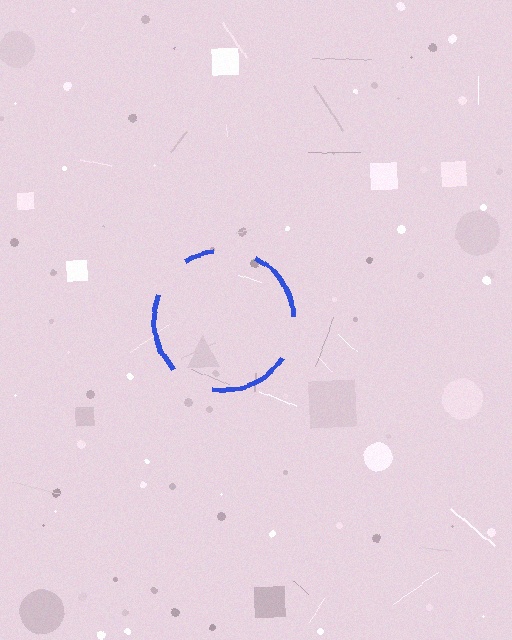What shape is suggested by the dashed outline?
The dashed outline suggests a circle.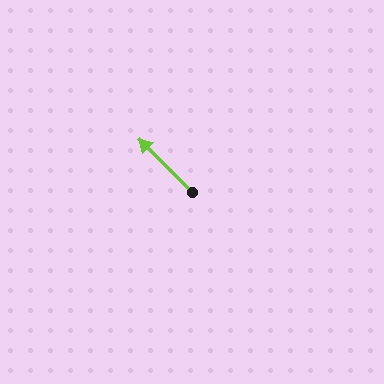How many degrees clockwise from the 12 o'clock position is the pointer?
Approximately 315 degrees.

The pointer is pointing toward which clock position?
Roughly 10 o'clock.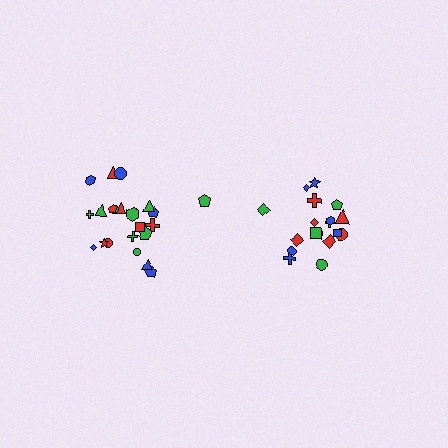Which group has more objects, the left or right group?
The left group.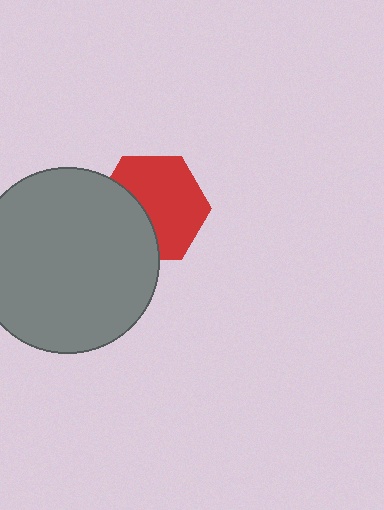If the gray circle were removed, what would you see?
You would see the complete red hexagon.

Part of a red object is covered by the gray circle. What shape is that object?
It is a hexagon.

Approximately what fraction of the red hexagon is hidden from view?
Roughly 36% of the red hexagon is hidden behind the gray circle.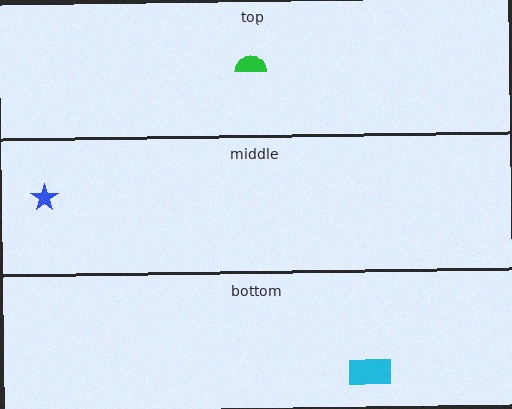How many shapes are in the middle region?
1.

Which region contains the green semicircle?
The top region.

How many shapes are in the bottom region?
1.